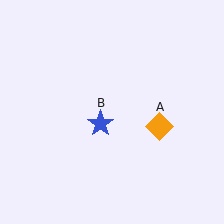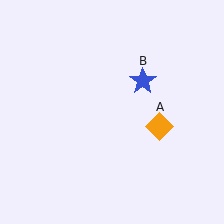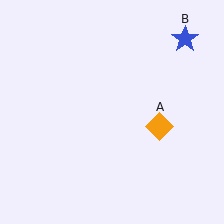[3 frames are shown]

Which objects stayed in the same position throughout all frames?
Orange diamond (object A) remained stationary.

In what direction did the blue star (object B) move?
The blue star (object B) moved up and to the right.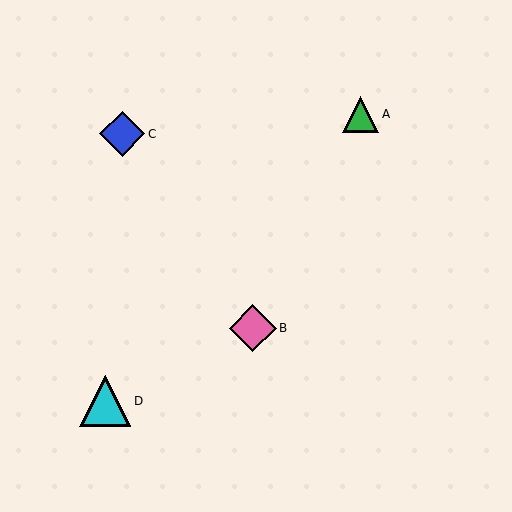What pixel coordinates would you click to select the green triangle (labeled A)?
Click at (360, 114) to select the green triangle A.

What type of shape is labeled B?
Shape B is a pink diamond.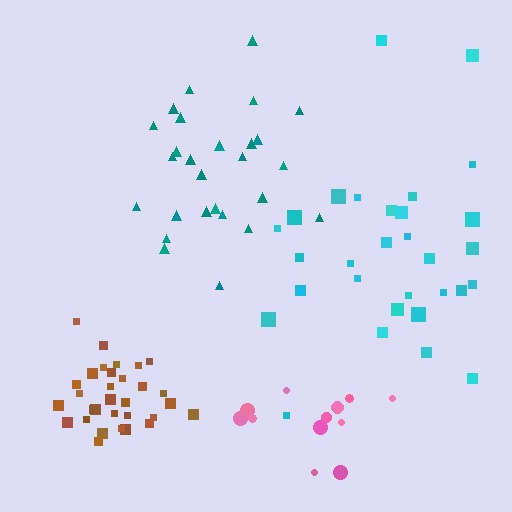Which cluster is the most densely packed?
Brown.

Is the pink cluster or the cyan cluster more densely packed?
Pink.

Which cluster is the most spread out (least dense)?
Cyan.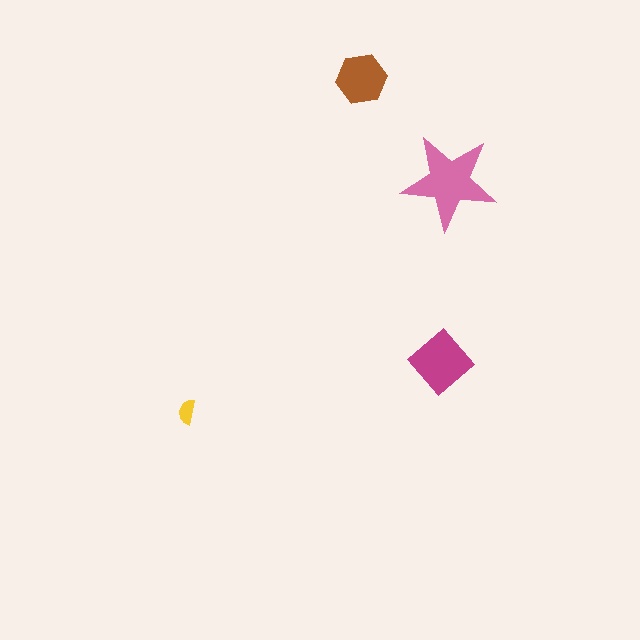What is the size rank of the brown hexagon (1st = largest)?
3rd.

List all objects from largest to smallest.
The pink star, the magenta diamond, the brown hexagon, the yellow semicircle.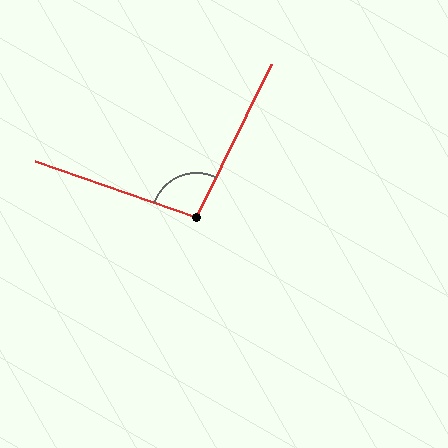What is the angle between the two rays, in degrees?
Approximately 97 degrees.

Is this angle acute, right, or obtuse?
It is obtuse.